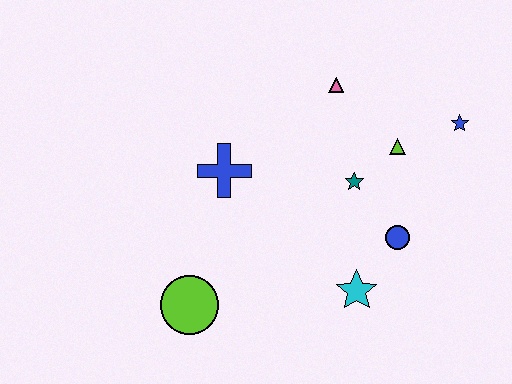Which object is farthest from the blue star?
The lime circle is farthest from the blue star.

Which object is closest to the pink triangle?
The lime triangle is closest to the pink triangle.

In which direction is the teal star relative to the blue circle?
The teal star is above the blue circle.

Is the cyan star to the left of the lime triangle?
Yes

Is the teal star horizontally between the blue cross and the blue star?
Yes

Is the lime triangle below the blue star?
Yes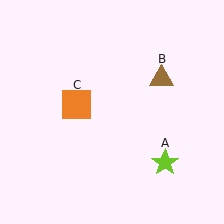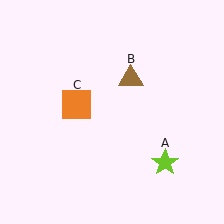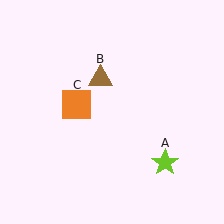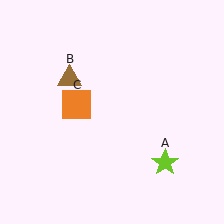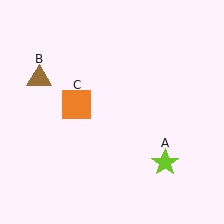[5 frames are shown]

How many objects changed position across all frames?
1 object changed position: brown triangle (object B).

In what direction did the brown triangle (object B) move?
The brown triangle (object B) moved left.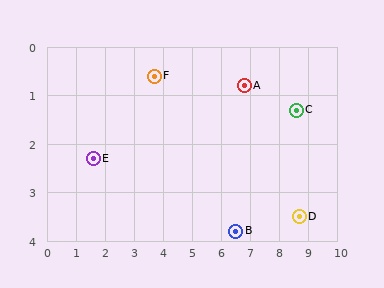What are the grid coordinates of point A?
Point A is at approximately (6.8, 0.8).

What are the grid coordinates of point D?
Point D is at approximately (8.7, 3.5).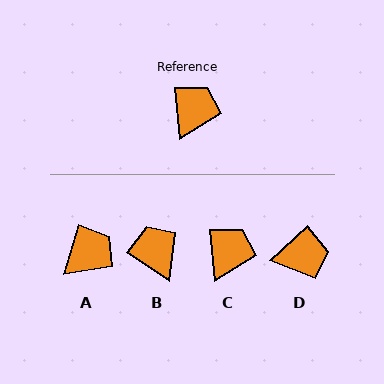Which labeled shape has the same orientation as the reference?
C.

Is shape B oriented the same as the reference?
No, it is off by about 51 degrees.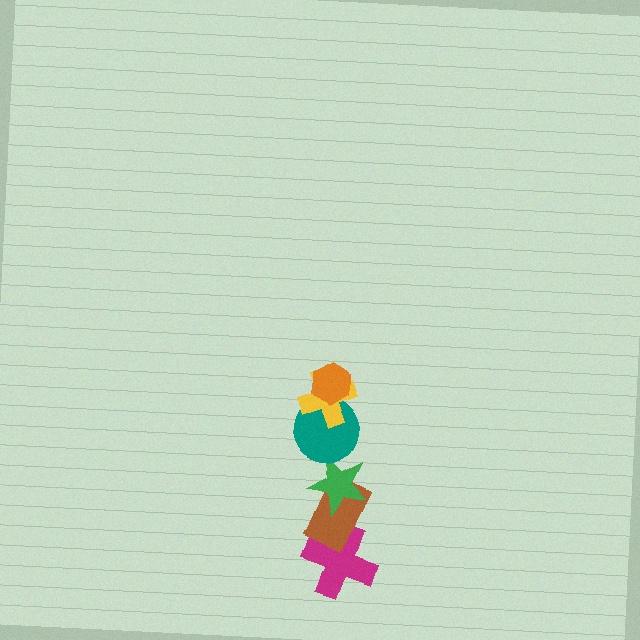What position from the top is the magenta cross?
The magenta cross is 6th from the top.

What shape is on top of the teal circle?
The yellow cross is on top of the teal circle.